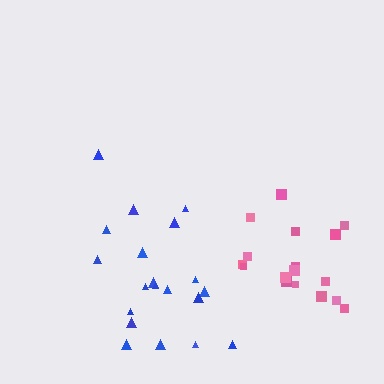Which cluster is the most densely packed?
Blue.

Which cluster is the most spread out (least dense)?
Pink.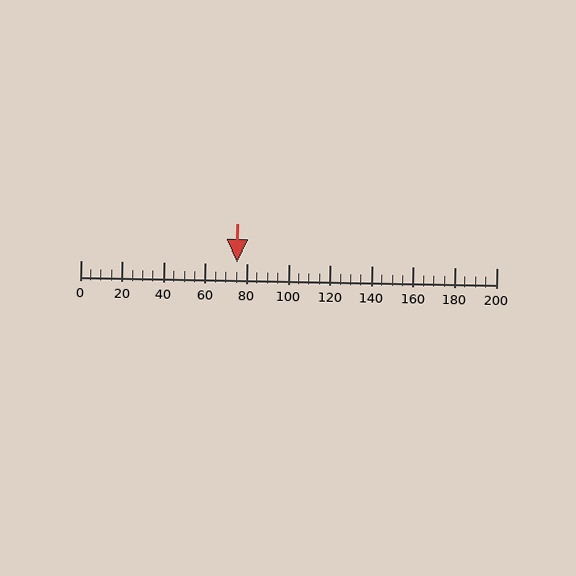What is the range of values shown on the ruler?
The ruler shows values from 0 to 200.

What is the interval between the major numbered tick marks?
The major tick marks are spaced 20 units apart.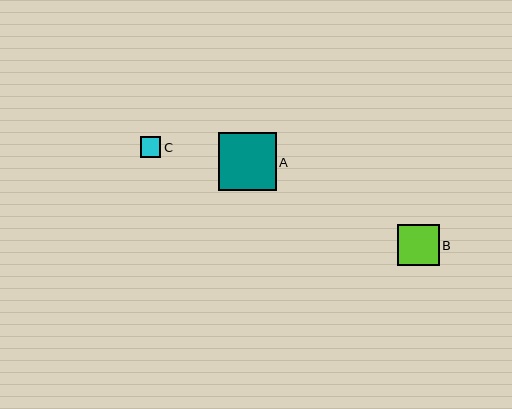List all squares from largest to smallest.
From largest to smallest: A, B, C.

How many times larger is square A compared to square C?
Square A is approximately 2.8 times the size of square C.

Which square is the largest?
Square A is the largest with a size of approximately 57 pixels.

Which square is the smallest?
Square C is the smallest with a size of approximately 20 pixels.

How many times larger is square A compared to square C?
Square A is approximately 2.8 times the size of square C.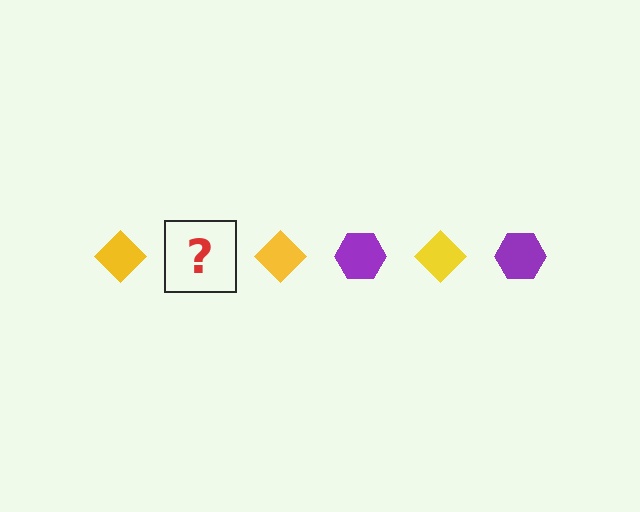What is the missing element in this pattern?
The missing element is a purple hexagon.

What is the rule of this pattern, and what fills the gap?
The rule is that the pattern alternates between yellow diamond and purple hexagon. The gap should be filled with a purple hexagon.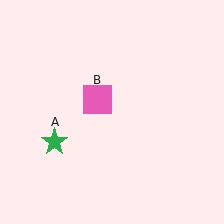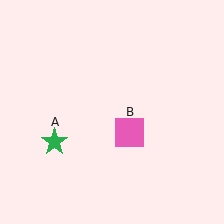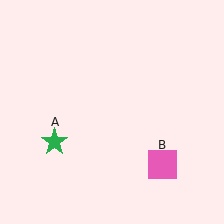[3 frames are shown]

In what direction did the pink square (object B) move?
The pink square (object B) moved down and to the right.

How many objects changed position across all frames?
1 object changed position: pink square (object B).